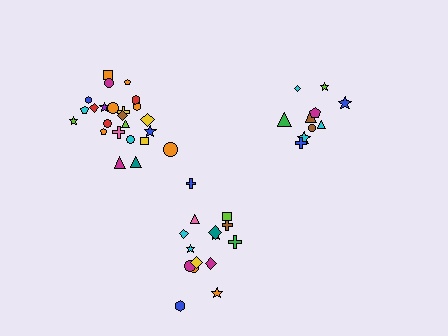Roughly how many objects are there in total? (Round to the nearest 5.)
Roughly 50 objects in total.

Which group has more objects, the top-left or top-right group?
The top-left group.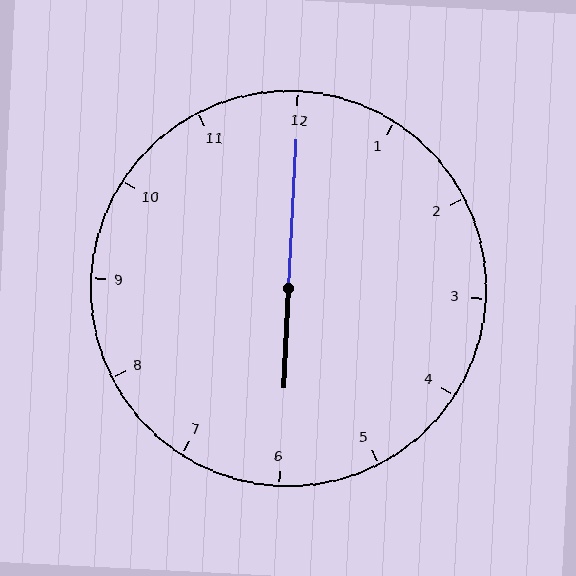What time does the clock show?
6:00.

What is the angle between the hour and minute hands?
Approximately 180 degrees.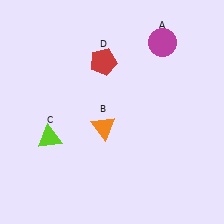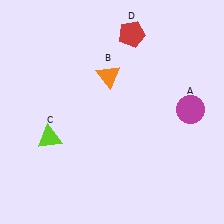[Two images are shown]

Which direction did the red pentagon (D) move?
The red pentagon (D) moved right.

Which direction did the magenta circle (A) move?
The magenta circle (A) moved down.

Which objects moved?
The objects that moved are: the magenta circle (A), the orange triangle (B), the red pentagon (D).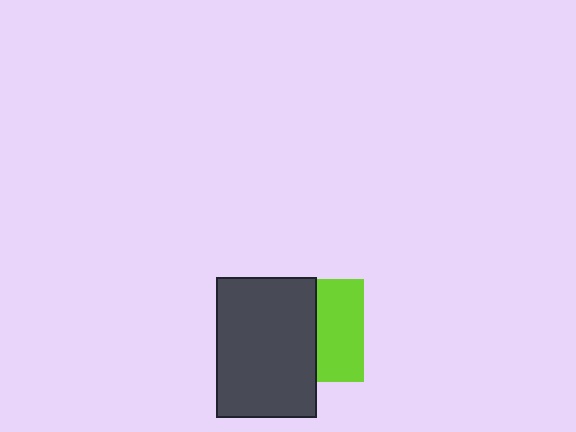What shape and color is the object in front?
The object in front is a dark gray rectangle.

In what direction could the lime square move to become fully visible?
The lime square could move right. That would shift it out from behind the dark gray rectangle entirely.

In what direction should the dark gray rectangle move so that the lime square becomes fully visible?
The dark gray rectangle should move left. That is the shortest direction to clear the overlap and leave the lime square fully visible.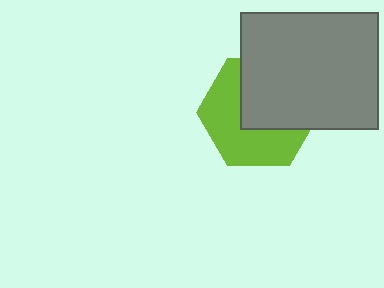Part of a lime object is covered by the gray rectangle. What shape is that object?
It is a hexagon.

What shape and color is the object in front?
The object in front is a gray rectangle.